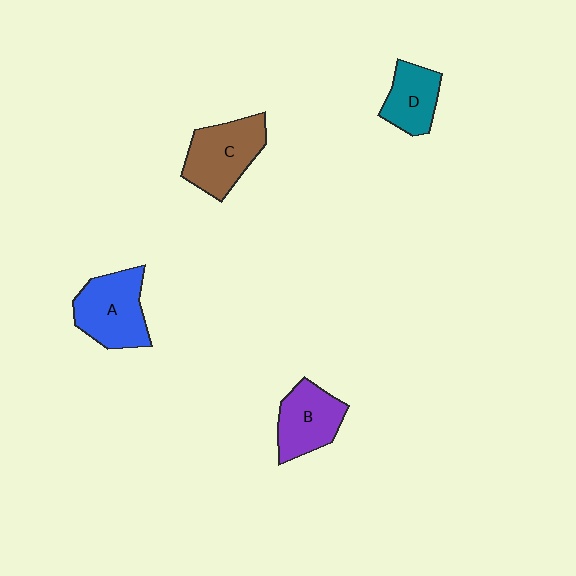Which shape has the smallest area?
Shape D (teal).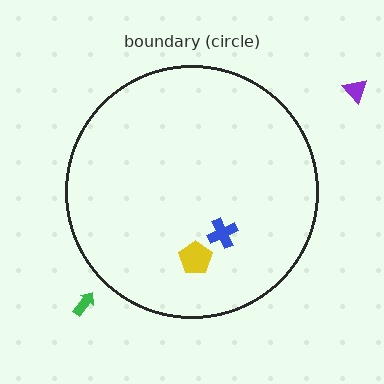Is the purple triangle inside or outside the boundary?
Outside.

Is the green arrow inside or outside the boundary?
Outside.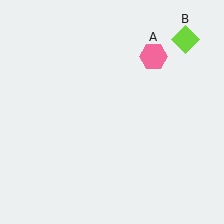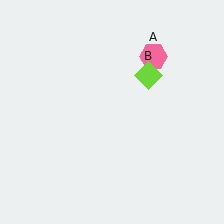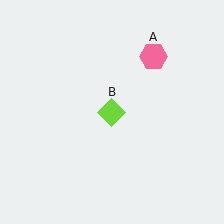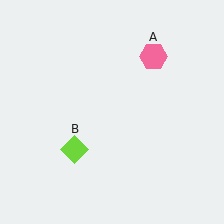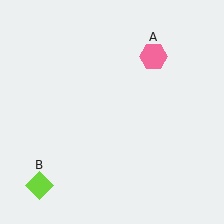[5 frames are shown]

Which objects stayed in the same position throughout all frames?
Pink hexagon (object A) remained stationary.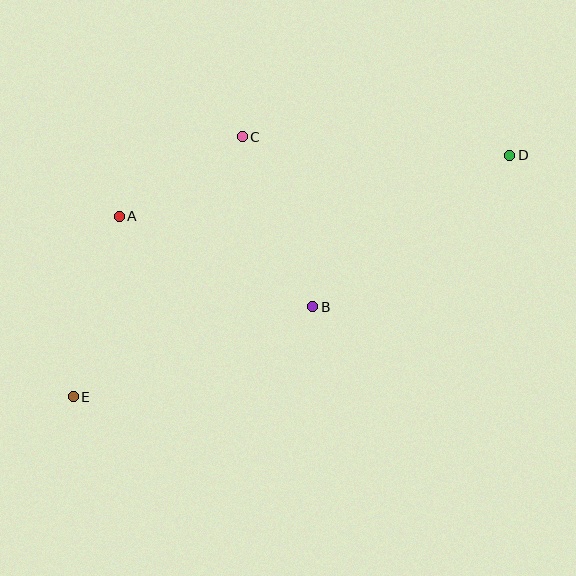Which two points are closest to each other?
Points A and C are closest to each other.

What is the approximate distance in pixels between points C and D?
The distance between C and D is approximately 268 pixels.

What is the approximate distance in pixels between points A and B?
The distance between A and B is approximately 214 pixels.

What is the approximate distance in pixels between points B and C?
The distance between B and C is approximately 184 pixels.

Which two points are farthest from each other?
Points D and E are farthest from each other.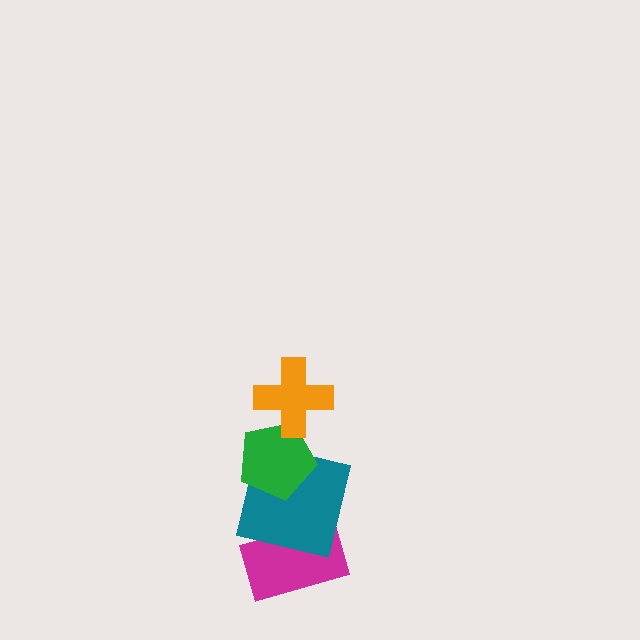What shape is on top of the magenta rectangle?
The teal square is on top of the magenta rectangle.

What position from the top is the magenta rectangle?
The magenta rectangle is 4th from the top.